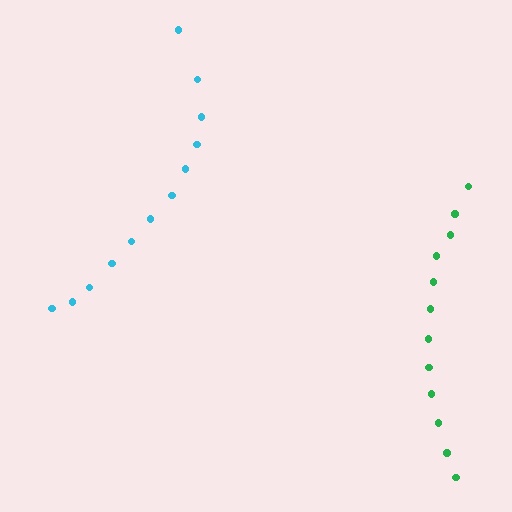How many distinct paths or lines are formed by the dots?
There are 2 distinct paths.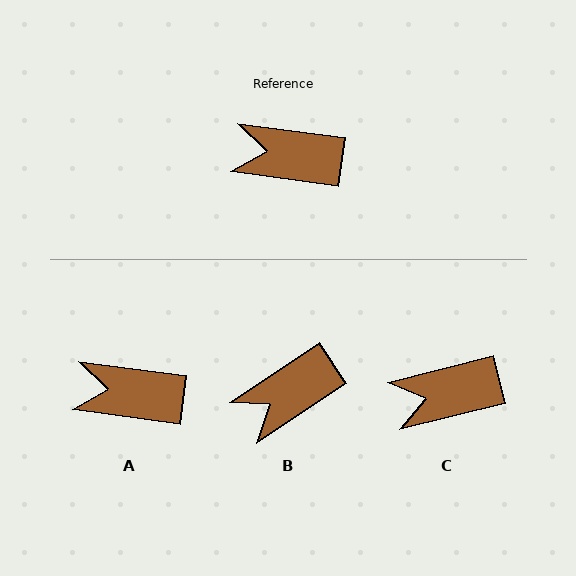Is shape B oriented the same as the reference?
No, it is off by about 41 degrees.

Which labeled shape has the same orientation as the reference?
A.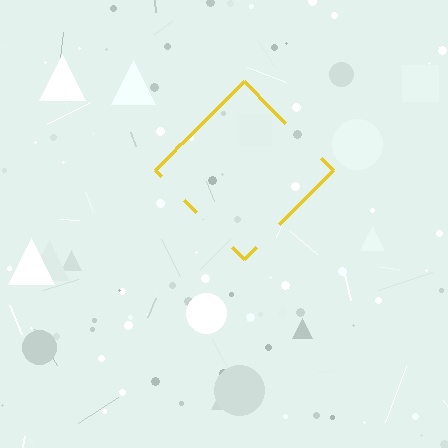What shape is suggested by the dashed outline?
The dashed outline suggests a diamond.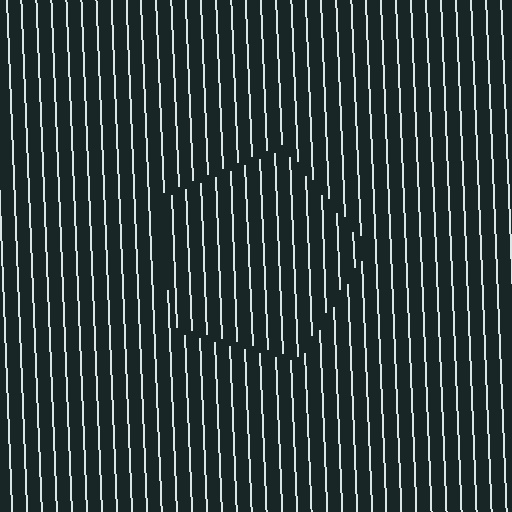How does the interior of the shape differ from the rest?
The interior of the shape contains the same grating, shifted by half a period — the contour is defined by the phase discontinuity where line-ends from the inner and outer gratings abut.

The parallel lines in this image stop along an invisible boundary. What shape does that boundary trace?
An illusory pentagon. The interior of the shape contains the same grating, shifted by half a period — the contour is defined by the phase discontinuity where line-ends from the inner and outer gratings abut.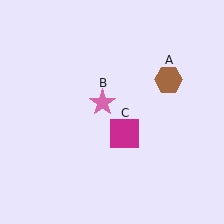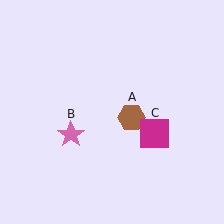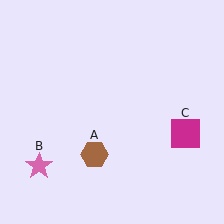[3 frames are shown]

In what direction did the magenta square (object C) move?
The magenta square (object C) moved right.